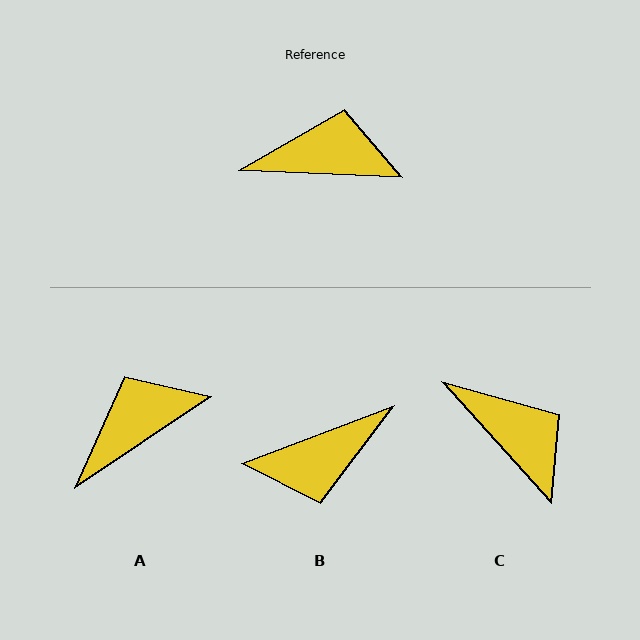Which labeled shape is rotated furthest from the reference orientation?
B, about 157 degrees away.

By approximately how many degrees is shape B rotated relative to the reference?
Approximately 157 degrees clockwise.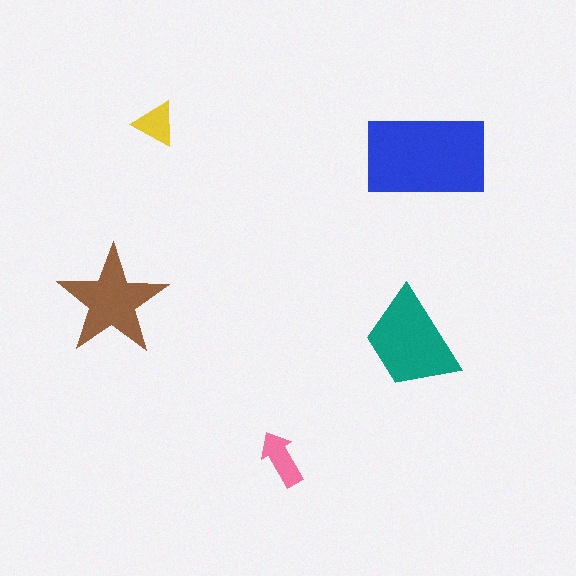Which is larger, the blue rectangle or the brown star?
The blue rectangle.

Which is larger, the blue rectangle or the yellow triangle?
The blue rectangle.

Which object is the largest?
The blue rectangle.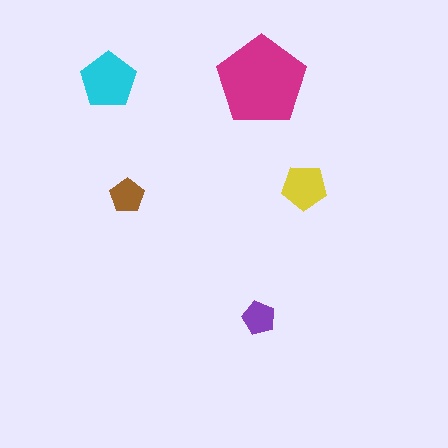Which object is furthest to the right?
The yellow pentagon is rightmost.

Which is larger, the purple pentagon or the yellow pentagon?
The yellow one.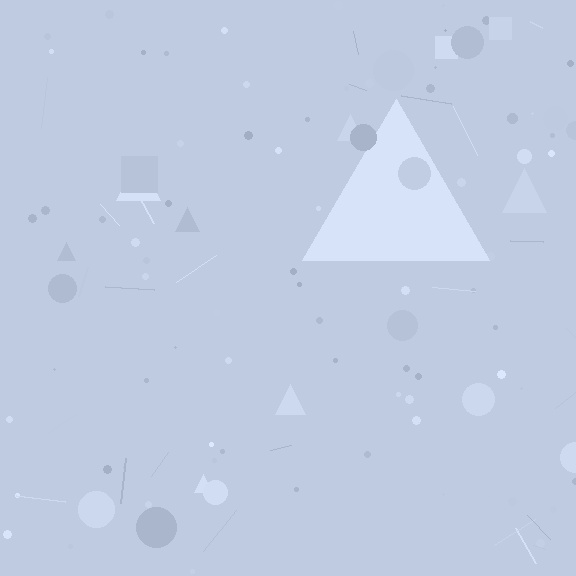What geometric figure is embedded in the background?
A triangle is embedded in the background.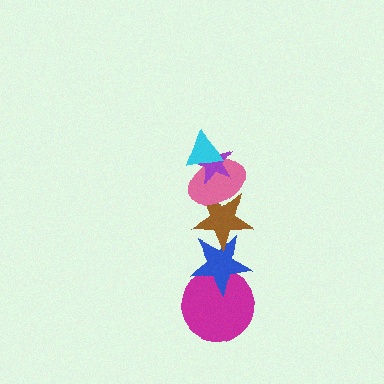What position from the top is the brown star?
The brown star is 4th from the top.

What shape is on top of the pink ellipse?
The purple star is on top of the pink ellipse.